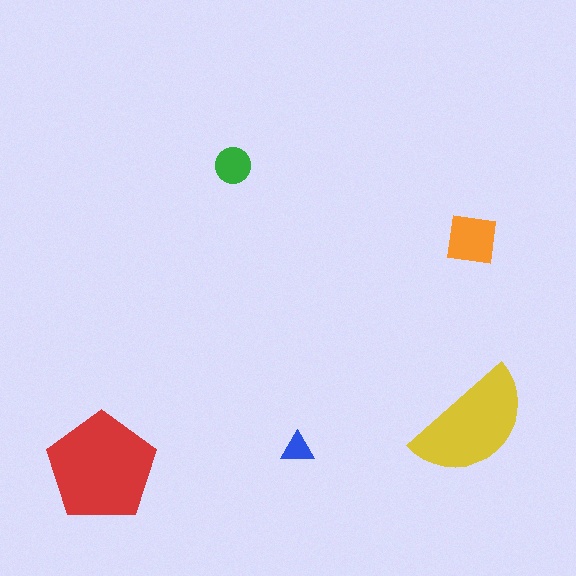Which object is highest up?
The green circle is topmost.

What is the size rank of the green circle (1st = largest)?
4th.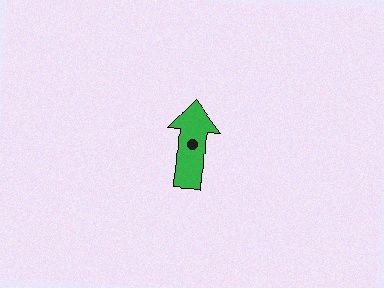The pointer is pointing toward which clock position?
Roughly 12 o'clock.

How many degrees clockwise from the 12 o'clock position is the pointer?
Approximately 4 degrees.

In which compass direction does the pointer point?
North.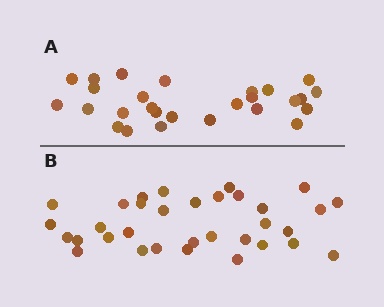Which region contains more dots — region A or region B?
Region B (the bottom region) has more dots.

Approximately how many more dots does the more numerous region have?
Region B has about 6 more dots than region A.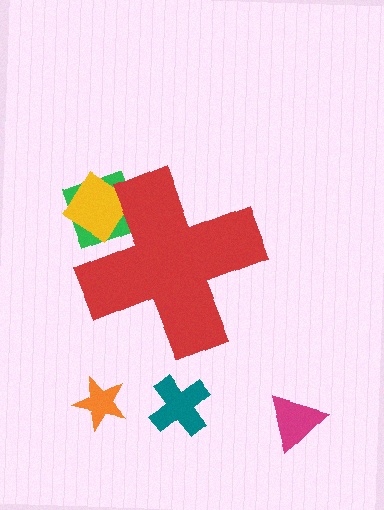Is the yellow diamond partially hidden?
Yes, the yellow diamond is partially hidden behind the red cross.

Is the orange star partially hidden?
No, the orange star is fully visible.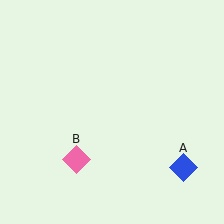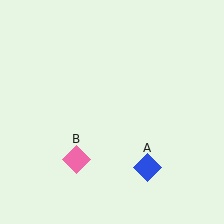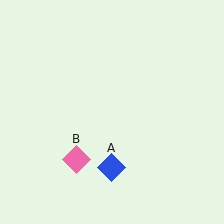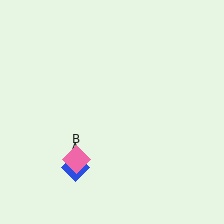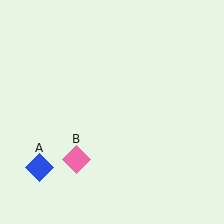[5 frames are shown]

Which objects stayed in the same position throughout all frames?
Pink diamond (object B) remained stationary.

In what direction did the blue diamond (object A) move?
The blue diamond (object A) moved left.